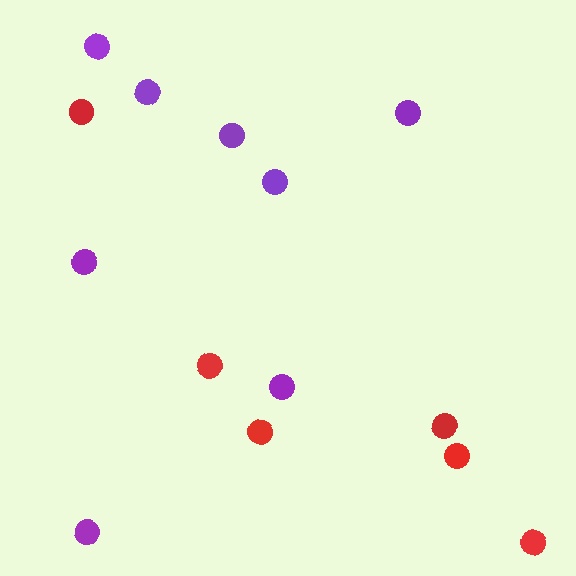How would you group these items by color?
There are 2 groups: one group of purple circles (8) and one group of red circles (6).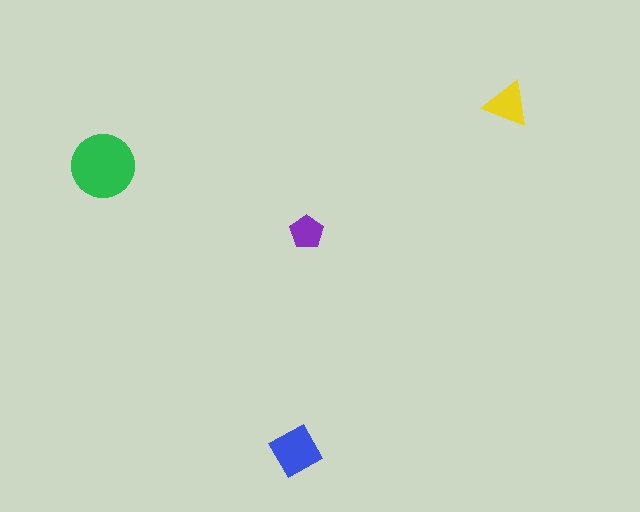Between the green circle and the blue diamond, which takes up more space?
The green circle.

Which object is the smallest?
The purple pentagon.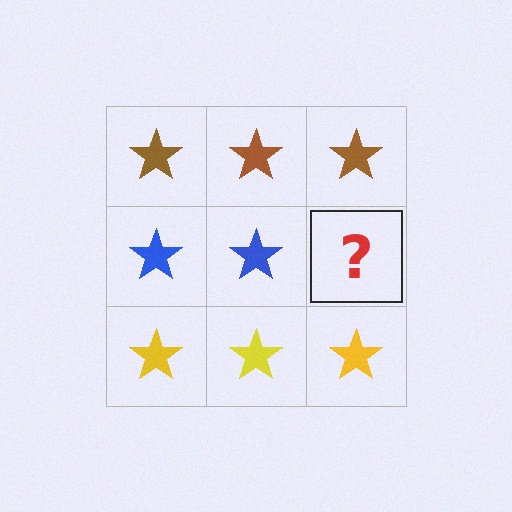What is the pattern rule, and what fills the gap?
The rule is that each row has a consistent color. The gap should be filled with a blue star.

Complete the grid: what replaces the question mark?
The question mark should be replaced with a blue star.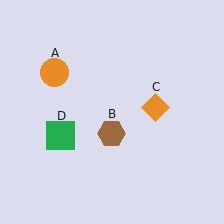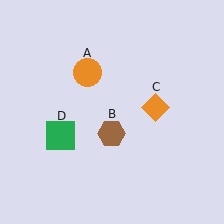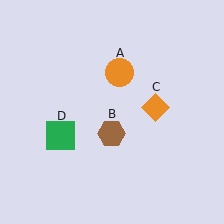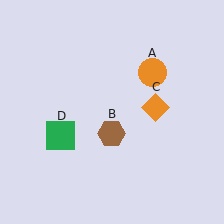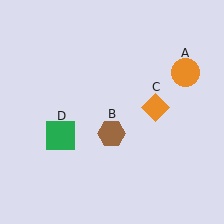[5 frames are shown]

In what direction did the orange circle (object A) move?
The orange circle (object A) moved right.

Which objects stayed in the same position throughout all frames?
Brown hexagon (object B) and orange diamond (object C) and green square (object D) remained stationary.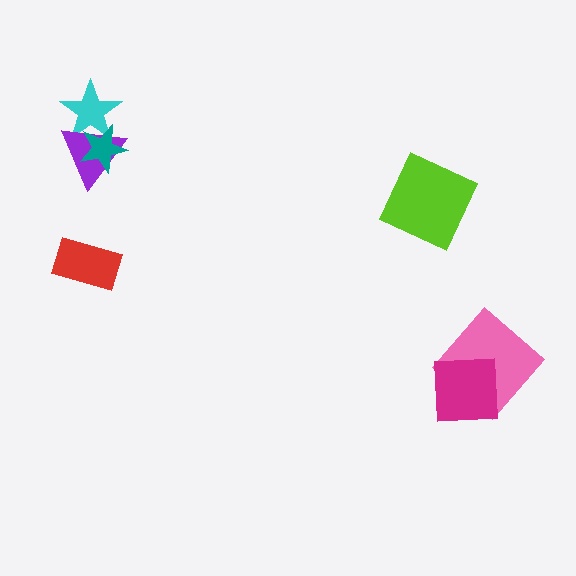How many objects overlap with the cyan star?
2 objects overlap with the cyan star.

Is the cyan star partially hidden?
Yes, it is partially covered by another shape.